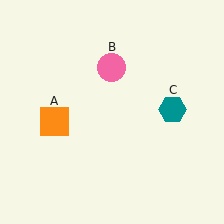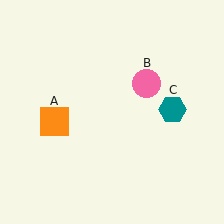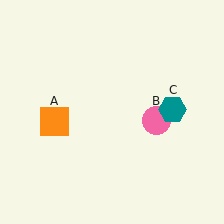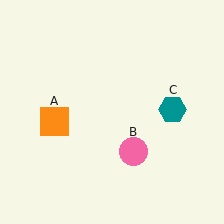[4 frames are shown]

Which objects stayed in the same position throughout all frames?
Orange square (object A) and teal hexagon (object C) remained stationary.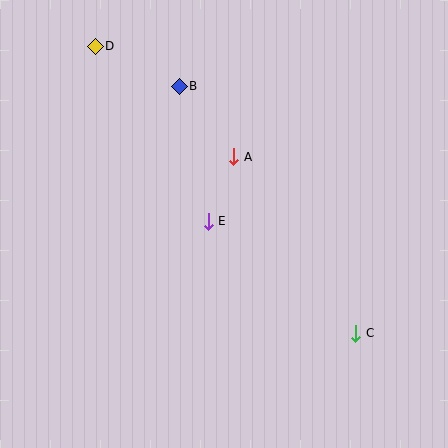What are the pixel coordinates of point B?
Point B is at (179, 86).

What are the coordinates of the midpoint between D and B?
The midpoint between D and B is at (137, 66).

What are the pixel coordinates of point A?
Point A is at (234, 157).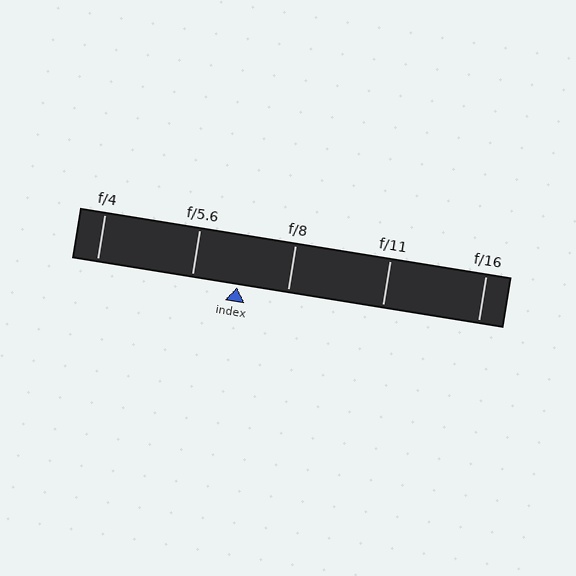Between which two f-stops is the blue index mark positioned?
The index mark is between f/5.6 and f/8.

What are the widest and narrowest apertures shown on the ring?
The widest aperture shown is f/4 and the narrowest is f/16.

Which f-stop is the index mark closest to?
The index mark is closest to f/5.6.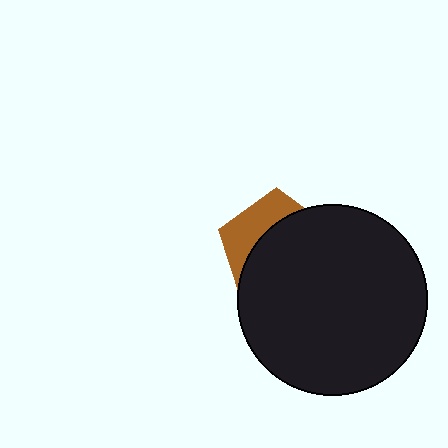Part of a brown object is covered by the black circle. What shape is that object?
It is a pentagon.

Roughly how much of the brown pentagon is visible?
A small part of it is visible (roughly 33%).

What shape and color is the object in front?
The object in front is a black circle.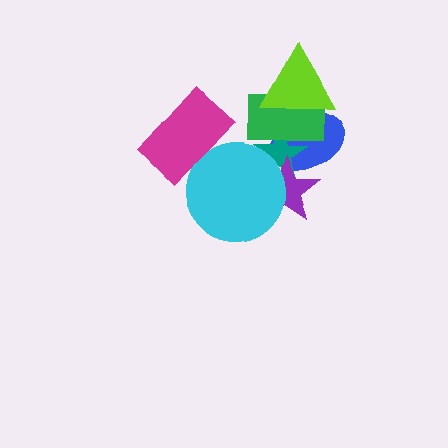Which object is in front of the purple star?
The cyan circle is in front of the purple star.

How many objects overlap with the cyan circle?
3 objects overlap with the cyan circle.